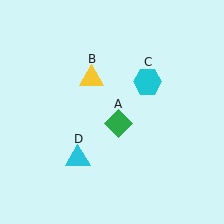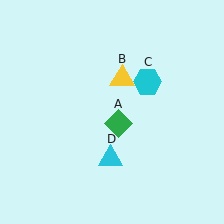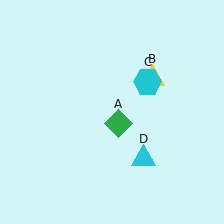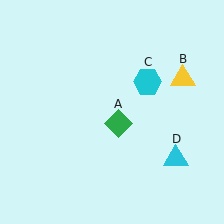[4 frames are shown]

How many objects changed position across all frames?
2 objects changed position: yellow triangle (object B), cyan triangle (object D).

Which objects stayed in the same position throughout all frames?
Green diamond (object A) and cyan hexagon (object C) remained stationary.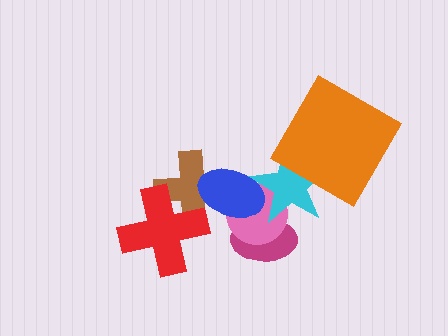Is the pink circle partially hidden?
Yes, it is partially covered by another shape.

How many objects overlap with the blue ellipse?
4 objects overlap with the blue ellipse.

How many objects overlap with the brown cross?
2 objects overlap with the brown cross.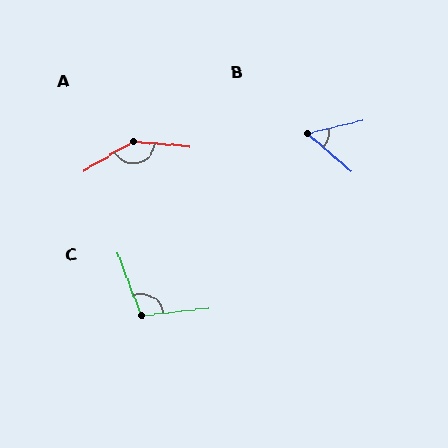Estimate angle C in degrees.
Approximately 104 degrees.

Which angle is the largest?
A, at approximately 145 degrees.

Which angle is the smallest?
B, at approximately 54 degrees.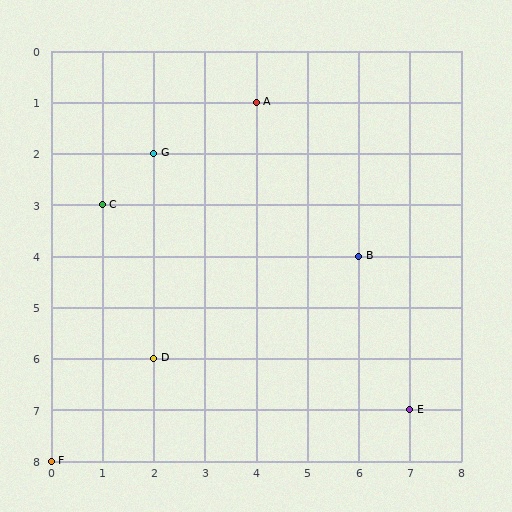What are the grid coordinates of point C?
Point C is at grid coordinates (1, 3).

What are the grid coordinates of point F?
Point F is at grid coordinates (0, 8).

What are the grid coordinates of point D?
Point D is at grid coordinates (2, 6).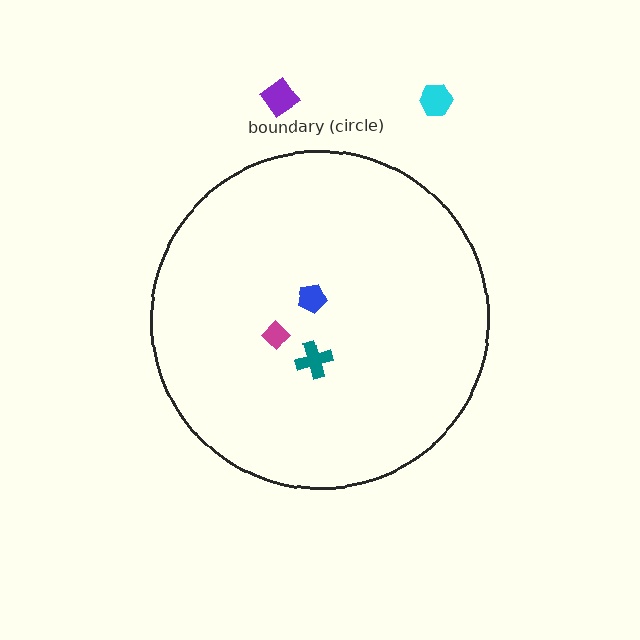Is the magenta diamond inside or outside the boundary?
Inside.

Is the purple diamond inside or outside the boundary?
Outside.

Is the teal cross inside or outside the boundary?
Inside.